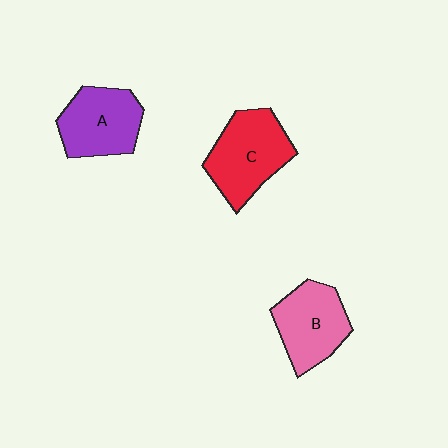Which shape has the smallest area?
Shape B (pink).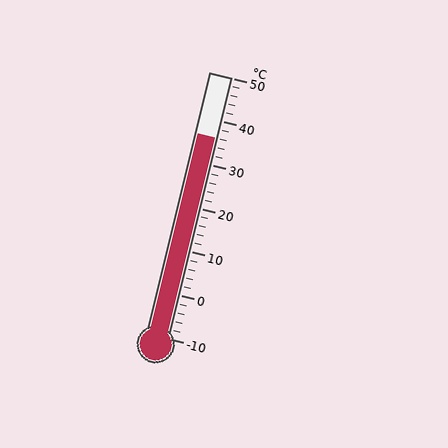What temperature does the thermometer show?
The thermometer shows approximately 36°C.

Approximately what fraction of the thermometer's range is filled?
The thermometer is filled to approximately 75% of its range.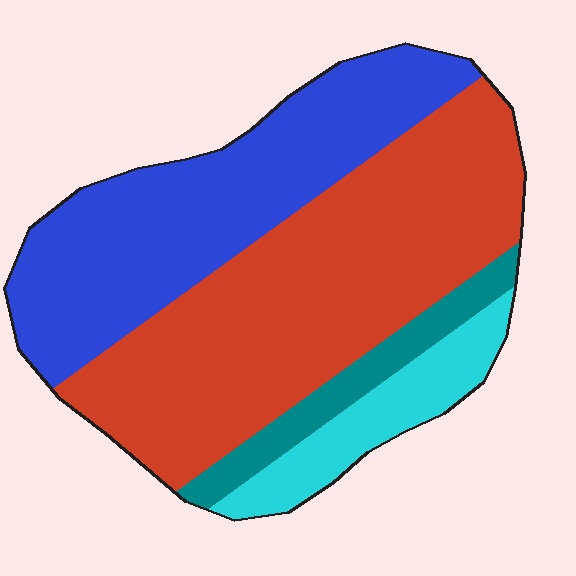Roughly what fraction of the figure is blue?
Blue covers roughly 35% of the figure.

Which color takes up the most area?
Red, at roughly 45%.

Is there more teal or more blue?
Blue.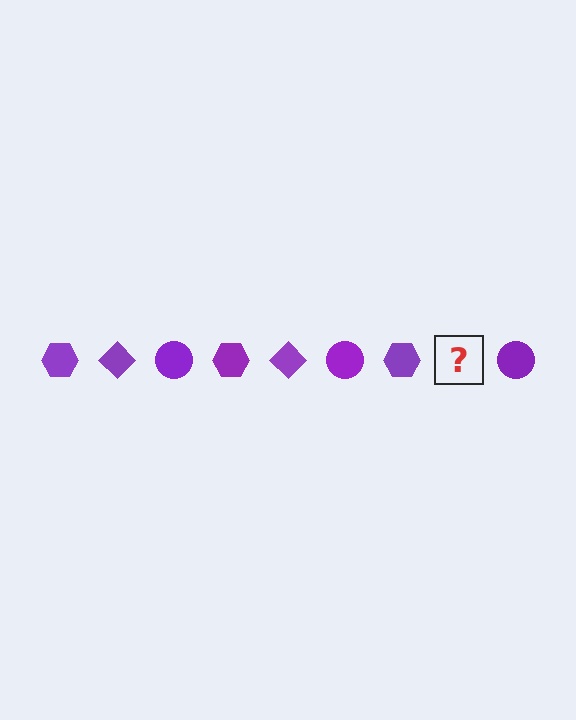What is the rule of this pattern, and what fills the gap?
The rule is that the pattern cycles through hexagon, diamond, circle shapes in purple. The gap should be filled with a purple diamond.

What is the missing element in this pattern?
The missing element is a purple diamond.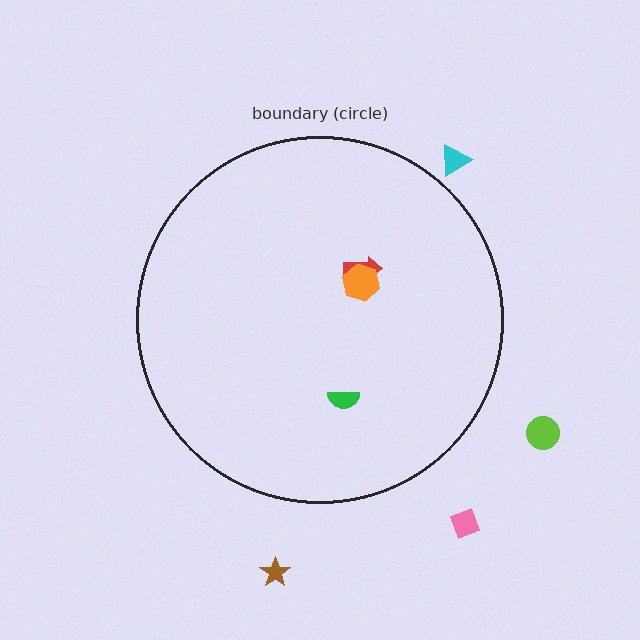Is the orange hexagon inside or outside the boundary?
Inside.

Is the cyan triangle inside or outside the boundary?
Outside.